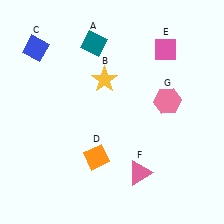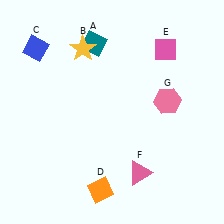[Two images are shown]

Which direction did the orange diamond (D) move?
The orange diamond (D) moved down.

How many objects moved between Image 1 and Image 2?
2 objects moved between the two images.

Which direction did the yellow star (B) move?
The yellow star (B) moved up.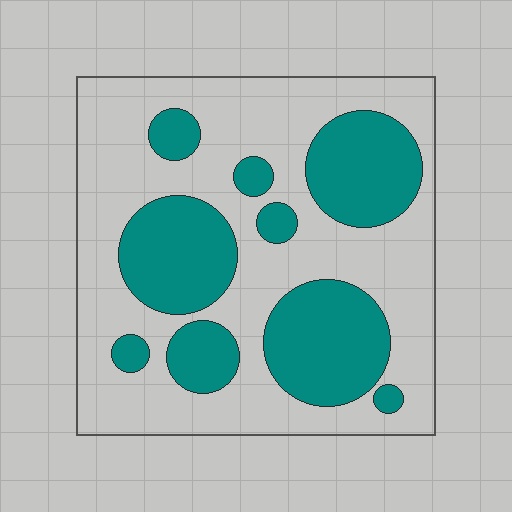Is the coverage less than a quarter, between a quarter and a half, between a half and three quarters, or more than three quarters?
Between a quarter and a half.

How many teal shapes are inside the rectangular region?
9.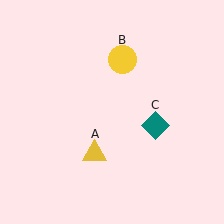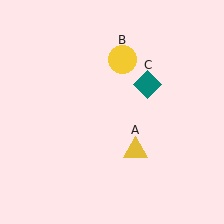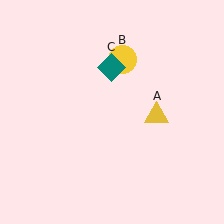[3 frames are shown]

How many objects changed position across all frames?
2 objects changed position: yellow triangle (object A), teal diamond (object C).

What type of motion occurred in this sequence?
The yellow triangle (object A), teal diamond (object C) rotated counterclockwise around the center of the scene.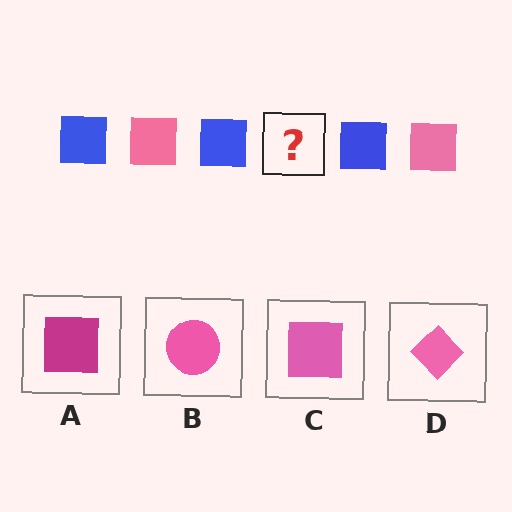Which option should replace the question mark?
Option C.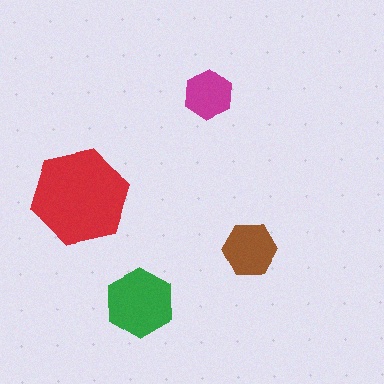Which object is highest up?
The magenta hexagon is topmost.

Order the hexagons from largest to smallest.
the red one, the green one, the brown one, the magenta one.